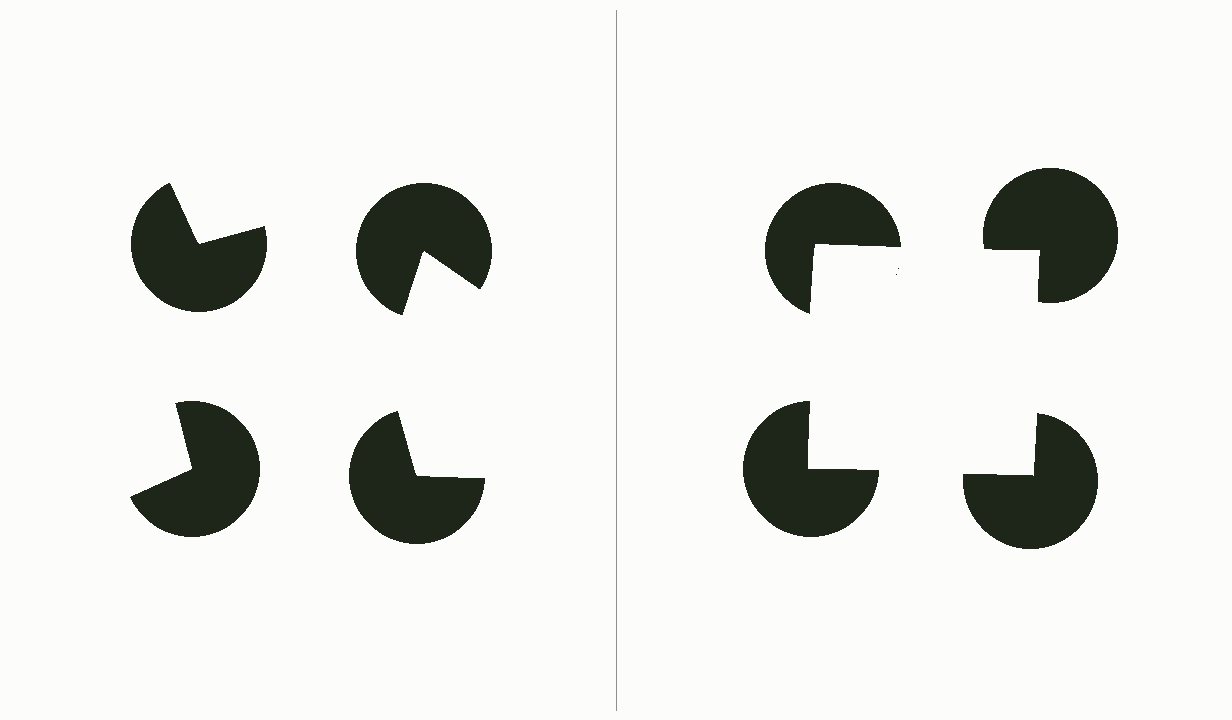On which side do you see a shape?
An illusory square appears on the right side. On the left side the wedge cuts are rotated, so no coherent shape forms.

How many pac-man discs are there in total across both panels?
8 — 4 on each side.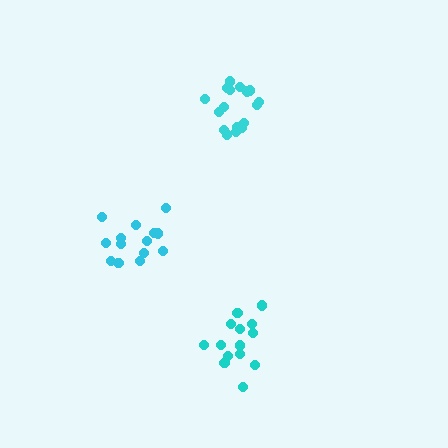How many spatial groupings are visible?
There are 3 spatial groupings.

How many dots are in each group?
Group 1: 14 dots, Group 2: 18 dots, Group 3: 14 dots (46 total).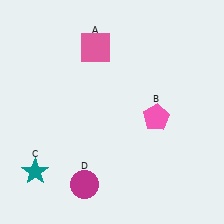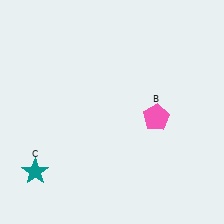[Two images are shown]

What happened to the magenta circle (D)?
The magenta circle (D) was removed in Image 2. It was in the bottom-left area of Image 1.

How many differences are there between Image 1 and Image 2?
There are 2 differences between the two images.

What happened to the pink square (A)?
The pink square (A) was removed in Image 2. It was in the top-left area of Image 1.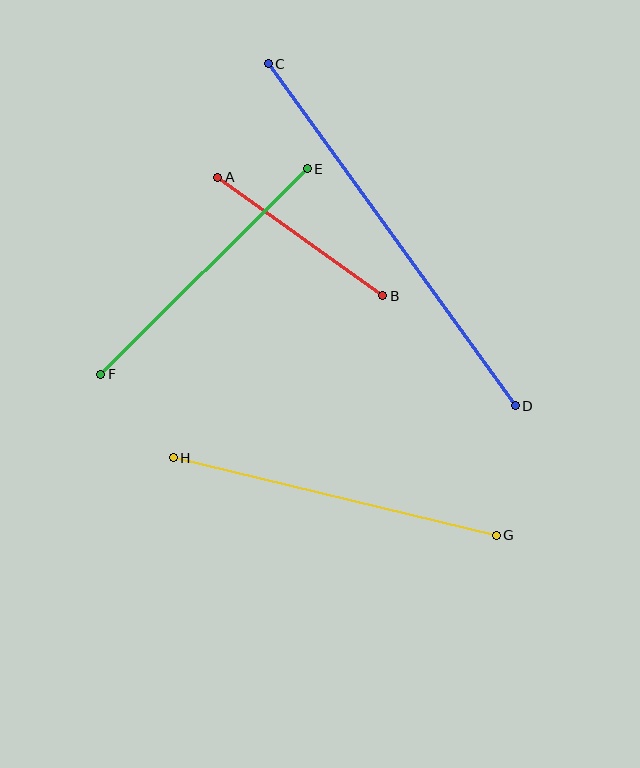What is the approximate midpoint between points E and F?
The midpoint is at approximately (204, 272) pixels.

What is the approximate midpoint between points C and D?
The midpoint is at approximately (392, 235) pixels.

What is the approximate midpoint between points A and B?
The midpoint is at approximately (300, 237) pixels.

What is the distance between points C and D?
The distance is approximately 422 pixels.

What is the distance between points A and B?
The distance is approximately 203 pixels.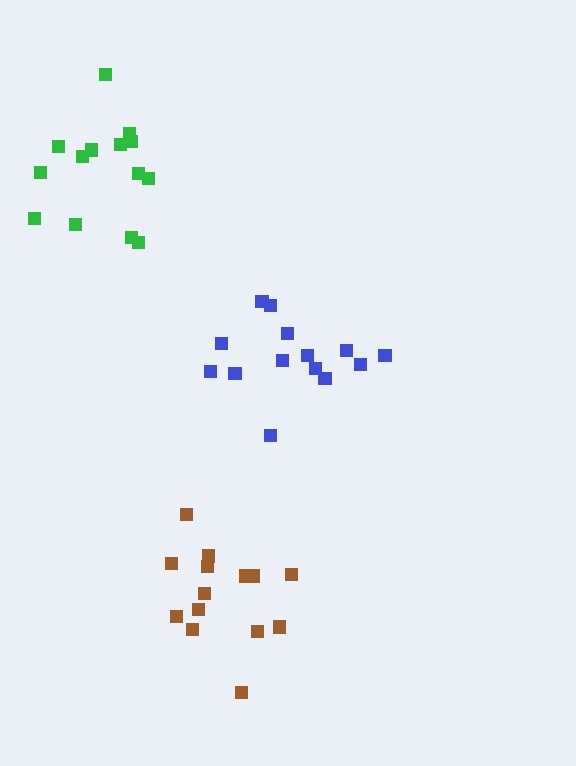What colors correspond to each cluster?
The clusters are colored: green, blue, brown.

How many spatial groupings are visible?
There are 3 spatial groupings.